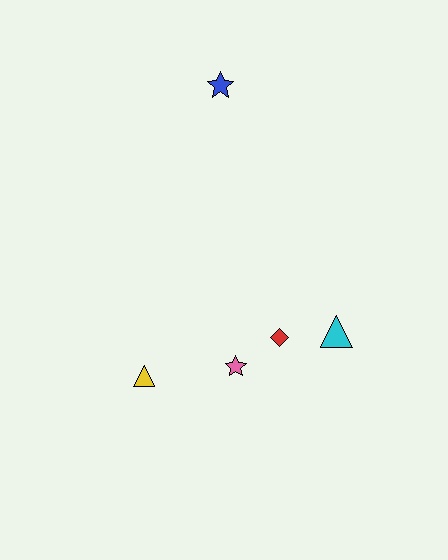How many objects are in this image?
There are 5 objects.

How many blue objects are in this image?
There is 1 blue object.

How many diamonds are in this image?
There is 1 diamond.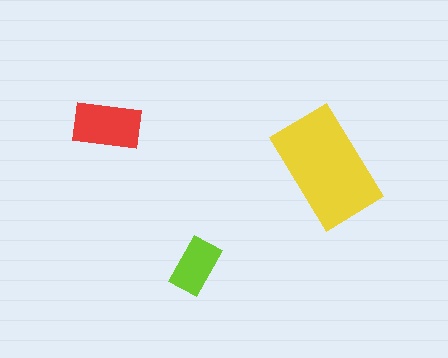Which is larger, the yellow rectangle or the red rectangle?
The yellow one.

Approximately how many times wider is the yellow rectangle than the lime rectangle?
About 2 times wider.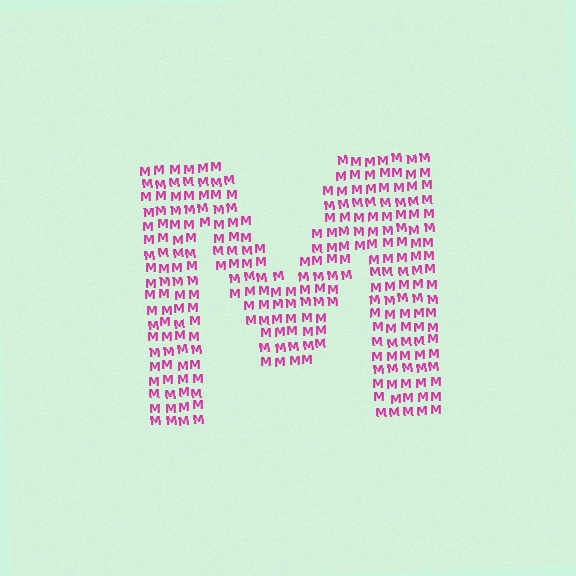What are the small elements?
The small elements are letter M's.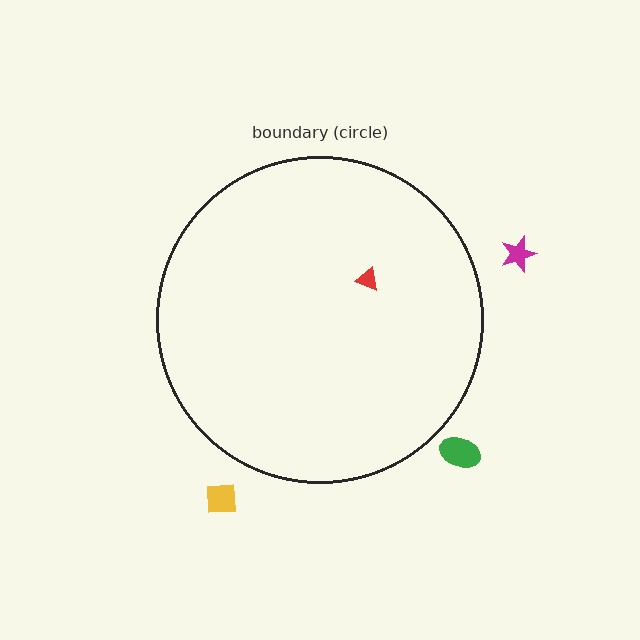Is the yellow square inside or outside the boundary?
Outside.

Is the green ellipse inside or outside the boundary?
Outside.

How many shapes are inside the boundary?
1 inside, 3 outside.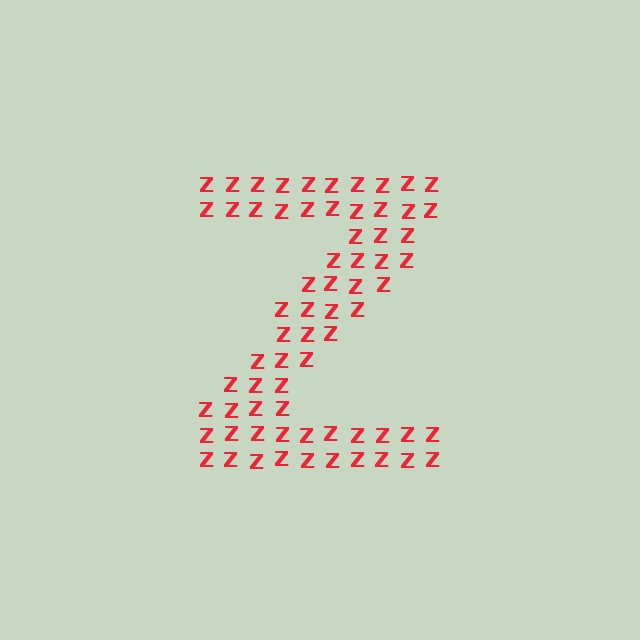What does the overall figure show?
The overall figure shows the letter Z.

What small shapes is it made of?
It is made of small letter Z's.